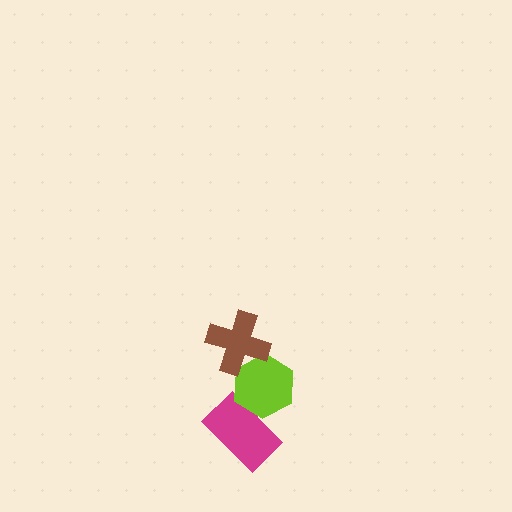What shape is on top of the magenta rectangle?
The lime hexagon is on top of the magenta rectangle.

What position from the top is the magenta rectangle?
The magenta rectangle is 3rd from the top.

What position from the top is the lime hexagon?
The lime hexagon is 2nd from the top.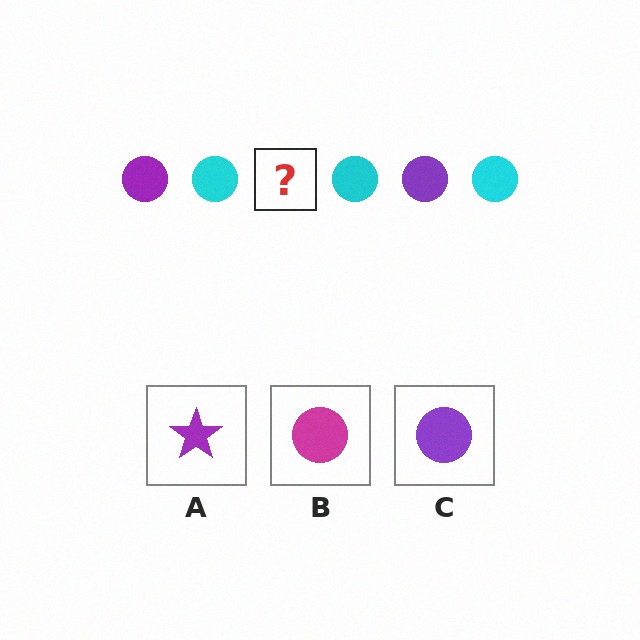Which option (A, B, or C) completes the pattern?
C.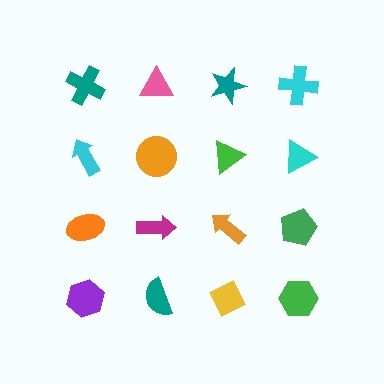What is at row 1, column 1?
A teal cross.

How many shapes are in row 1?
4 shapes.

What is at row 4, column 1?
A purple hexagon.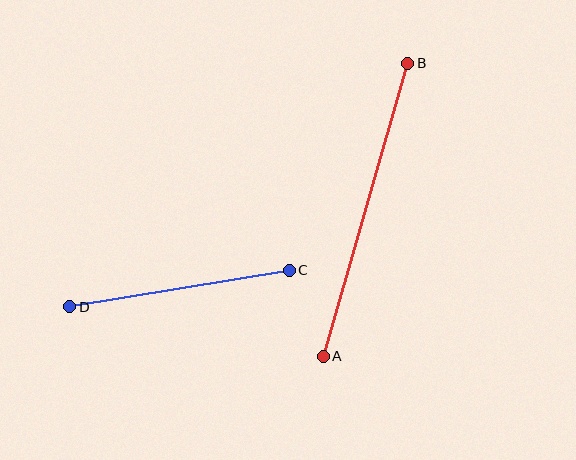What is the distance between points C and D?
The distance is approximately 223 pixels.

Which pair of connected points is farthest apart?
Points A and B are farthest apart.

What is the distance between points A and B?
The distance is approximately 305 pixels.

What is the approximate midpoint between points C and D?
The midpoint is at approximately (180, 288) pixels.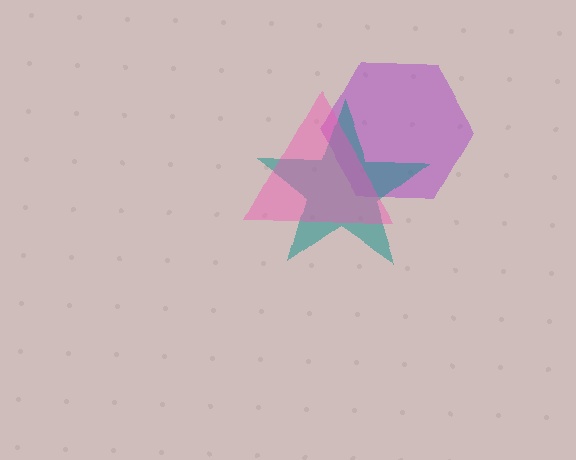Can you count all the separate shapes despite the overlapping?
Yes, there are 3 separate shapes.